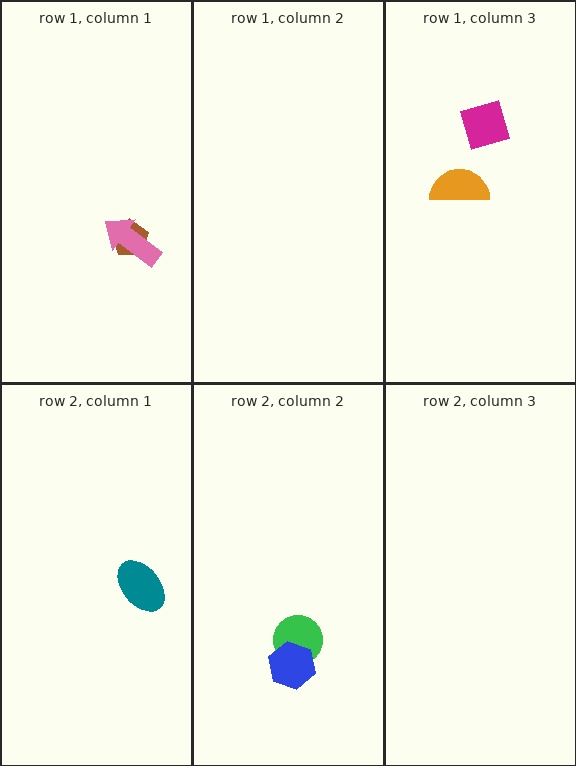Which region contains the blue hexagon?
The row 2, column 2 region.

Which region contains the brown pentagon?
The row 1, column 1 region.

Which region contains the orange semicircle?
The row 1, column 3 region.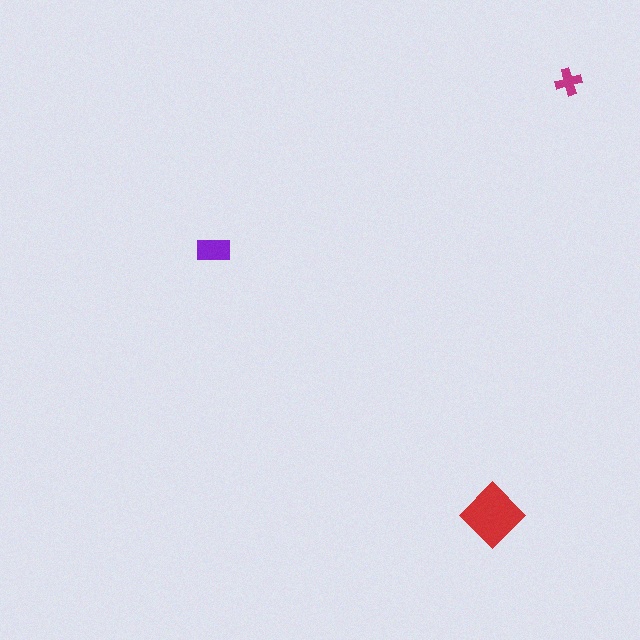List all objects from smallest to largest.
The magenta cross, the purple rectangle, the red diamond.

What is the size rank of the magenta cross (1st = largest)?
3rd.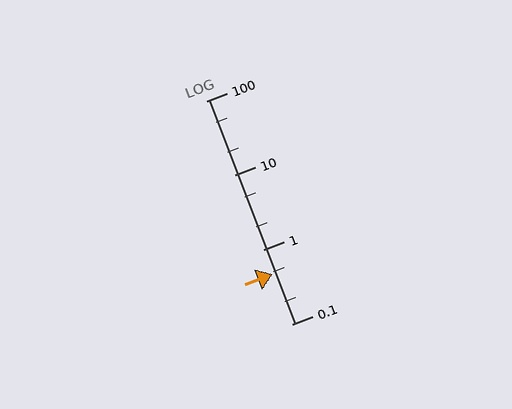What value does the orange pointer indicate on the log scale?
The pointer indicates approximately 0.47.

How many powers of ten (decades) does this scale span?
The scale spans 3 decades, from 0.1 to 100.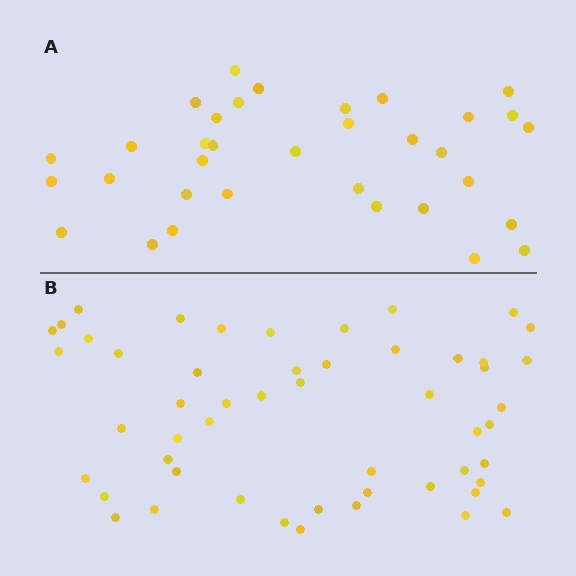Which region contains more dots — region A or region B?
Region B (the bottom region) has more dots.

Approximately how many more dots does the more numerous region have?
Region B has approximately 20 more dots than region A.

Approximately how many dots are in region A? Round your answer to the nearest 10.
About 30 dots. (The exact count is 34, which rounds to 30.)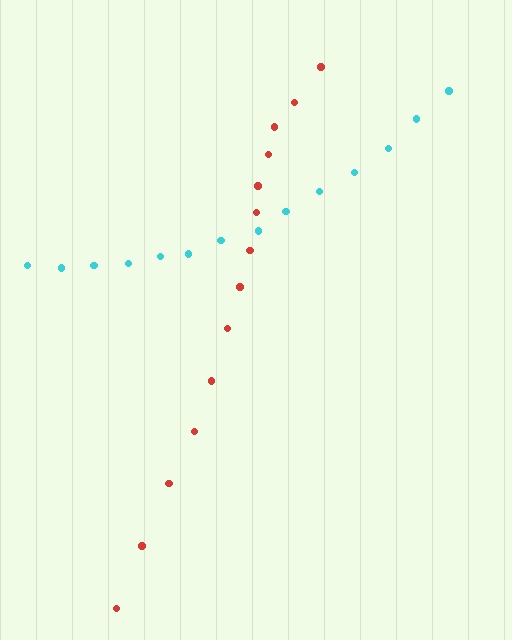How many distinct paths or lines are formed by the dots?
There are 2 distinct paths.